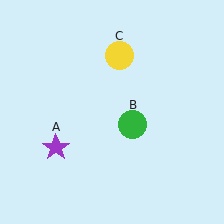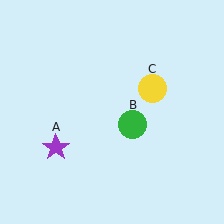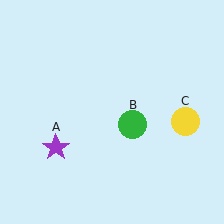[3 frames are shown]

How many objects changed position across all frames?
1 object changed position: yellow circle (object C).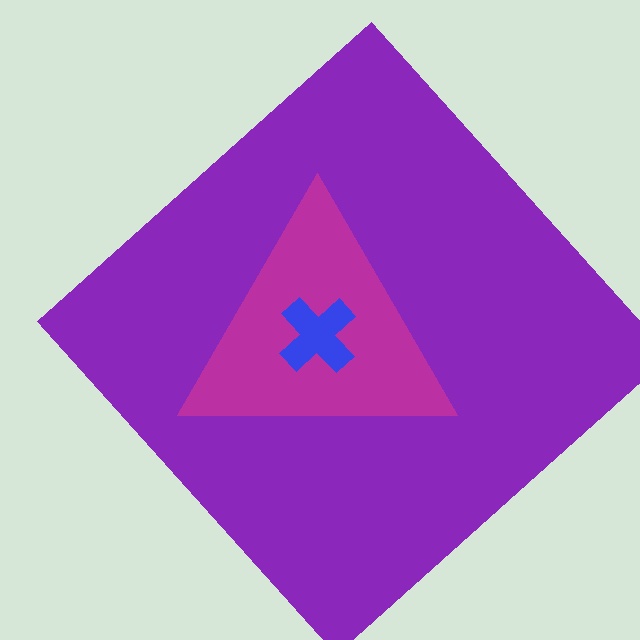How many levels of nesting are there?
3.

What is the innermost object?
The blue cross.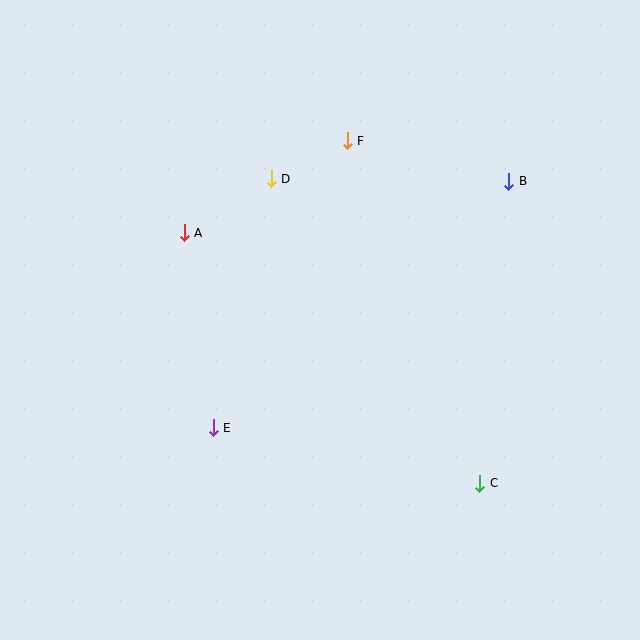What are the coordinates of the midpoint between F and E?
The midpoint between F and E is at (280, 284).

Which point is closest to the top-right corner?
Point B is closest to the top-right corner.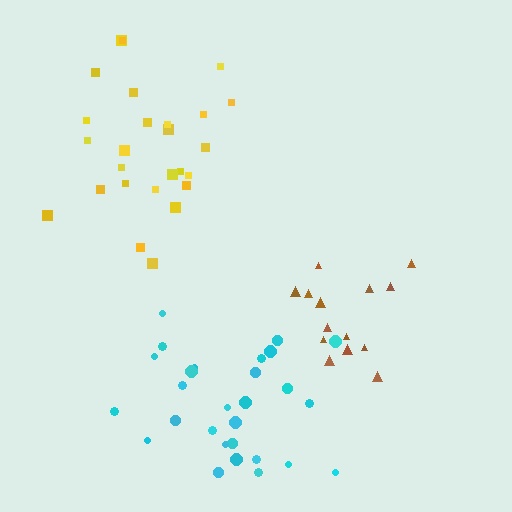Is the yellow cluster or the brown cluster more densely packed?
Brown.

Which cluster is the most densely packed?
Cyan.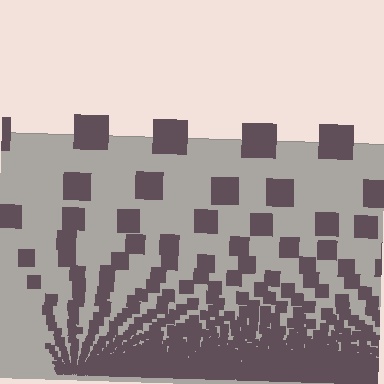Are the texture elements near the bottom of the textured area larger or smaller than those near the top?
Smaller. The gradient is inverted — elements near the bottom are smaller and denser.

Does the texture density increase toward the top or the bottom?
Density increases toward the bottom.